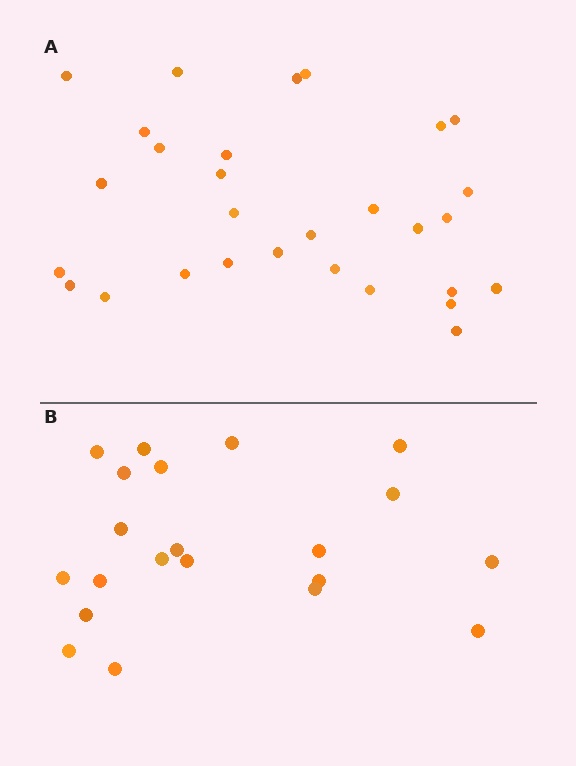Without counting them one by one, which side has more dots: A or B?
Region A (the top region) has more dots.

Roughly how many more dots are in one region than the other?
Region A has roughly 8 or so more dots than region B.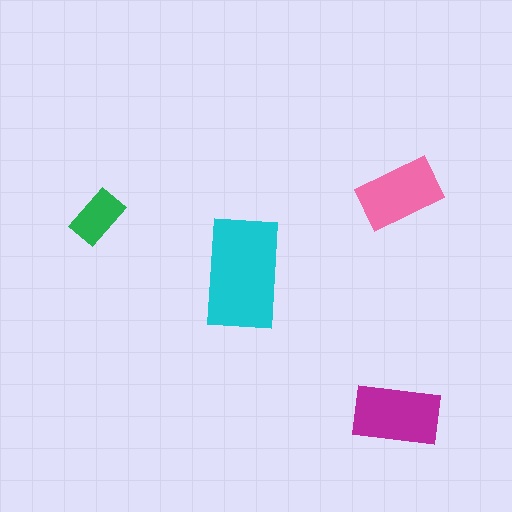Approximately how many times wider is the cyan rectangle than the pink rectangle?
About 1.5 times wider.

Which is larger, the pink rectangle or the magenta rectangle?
The magenta one.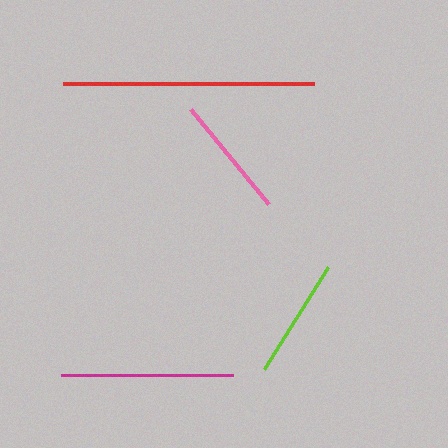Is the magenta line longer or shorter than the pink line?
The magenta line is longer than the pink line.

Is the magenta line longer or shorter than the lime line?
The magenta line is longer than the lime line.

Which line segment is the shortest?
The lime line is the shortest at approximately 120 pixels.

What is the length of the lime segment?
The lime segment is approximately 120 pixels long.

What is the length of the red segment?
The red segment is approximately 251 pixels long.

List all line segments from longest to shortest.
From longest to shortest: red, magenta, pink, lime.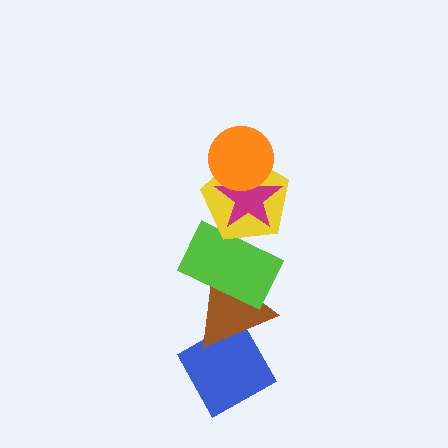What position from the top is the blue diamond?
The blue diamond is 6th from the top.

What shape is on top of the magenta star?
The orange circle is on top of the magenta star.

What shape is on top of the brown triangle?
The lime rectangle is on top of the brown triangle.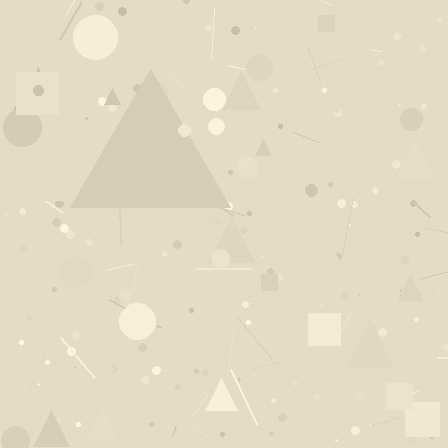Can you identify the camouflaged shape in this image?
The camouflaged shape is a triangle.